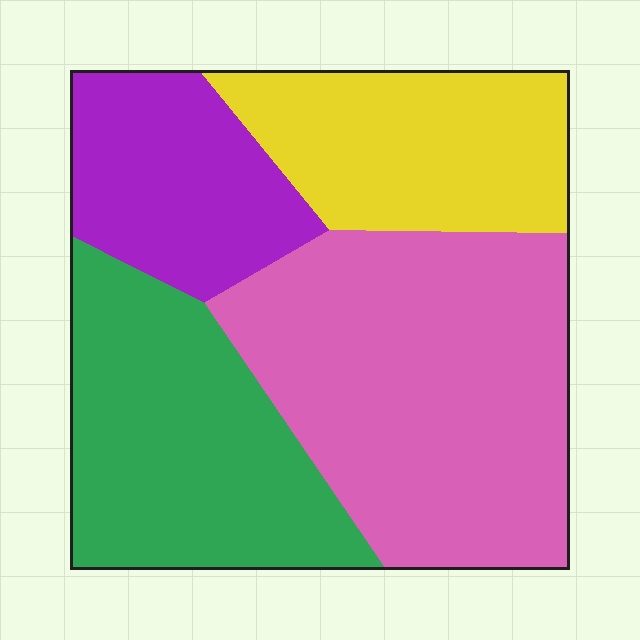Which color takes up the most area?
Pink, at roughly 40%.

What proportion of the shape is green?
Green takes up about one quarter (1/4) of the shape.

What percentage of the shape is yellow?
Yellow covers 20% of the shape.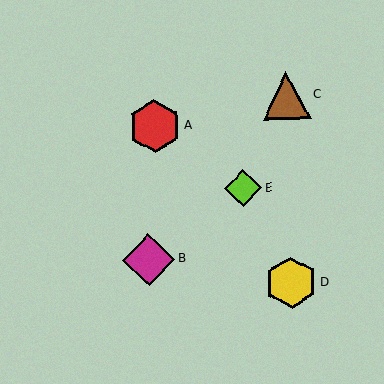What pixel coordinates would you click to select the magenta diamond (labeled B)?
Click at (149, 260) to select the magenta diamond B.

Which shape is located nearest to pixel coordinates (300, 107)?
The brown triangle (labeled C) at (286, 95) is nearest to that location.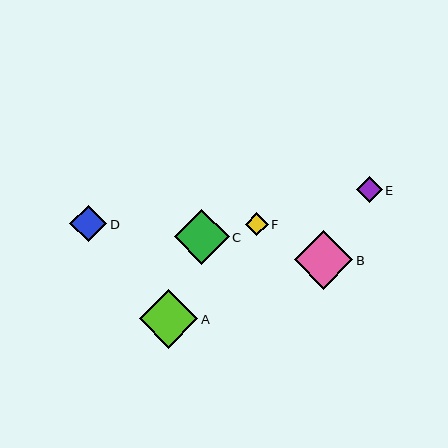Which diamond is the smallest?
Diamond F is the smallest with a size of approximately 23 pixels.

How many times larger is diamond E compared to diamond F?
Diamond E is approximately 1.1 times the size of diamond F.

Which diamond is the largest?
Diamond B is the largest with a size of approximately 59 pixels.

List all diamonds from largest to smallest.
From largest to smallest: B, A, C, D, E, F.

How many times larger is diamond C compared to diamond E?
Diamond C is approximately 2.1 times the size of diamond E.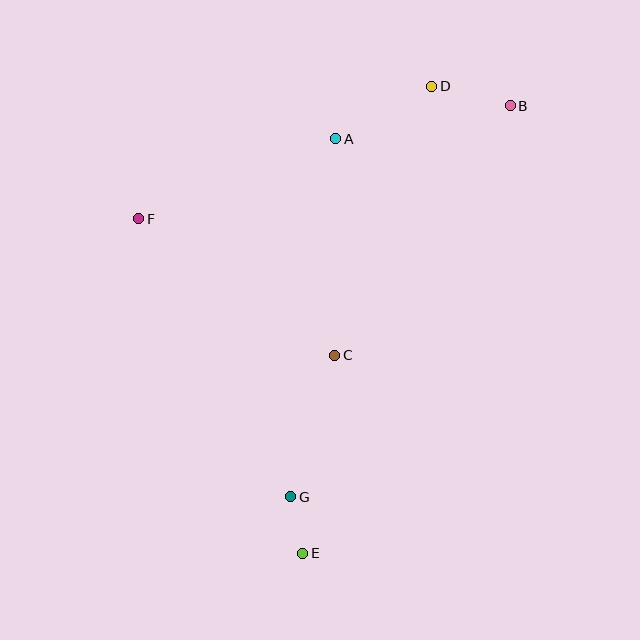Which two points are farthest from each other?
Points B and E are farthest from each other.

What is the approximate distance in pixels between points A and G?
The distance between A and G is approximately 361 pixels.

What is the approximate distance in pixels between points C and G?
The distance between C and G is approximately 148 pixels.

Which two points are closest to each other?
Points E and G are closest to each other.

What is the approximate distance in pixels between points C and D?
The distance between C and D is approximately 286 pixels.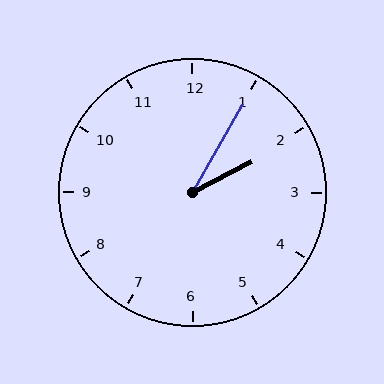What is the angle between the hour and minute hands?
Approximately 32 degrees.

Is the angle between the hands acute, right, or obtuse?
It is acute.